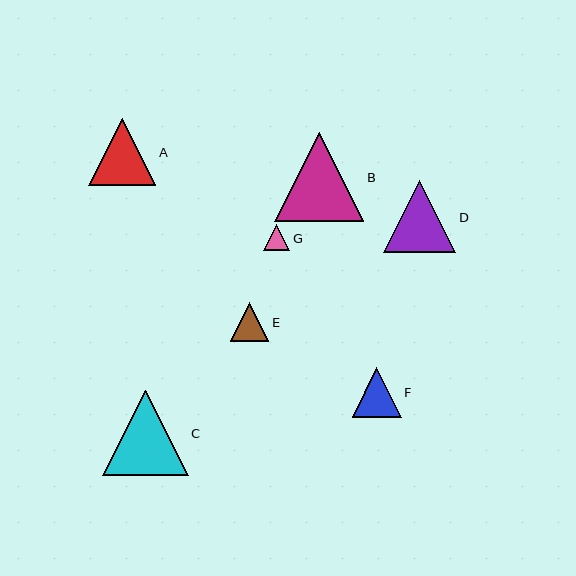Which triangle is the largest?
Triangle B is the largest with a size of approximately 89 pixels.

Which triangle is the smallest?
Triangle G is the smallest with a size of approximately 27 pixels.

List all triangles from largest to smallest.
From largest to smallest: B, C, D, A, F, E, G.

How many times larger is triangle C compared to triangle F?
Triangle C is approximately 1.7 times the size of triangle F.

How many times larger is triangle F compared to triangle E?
Triangle F is approximately 1.3 times the size of triangle E.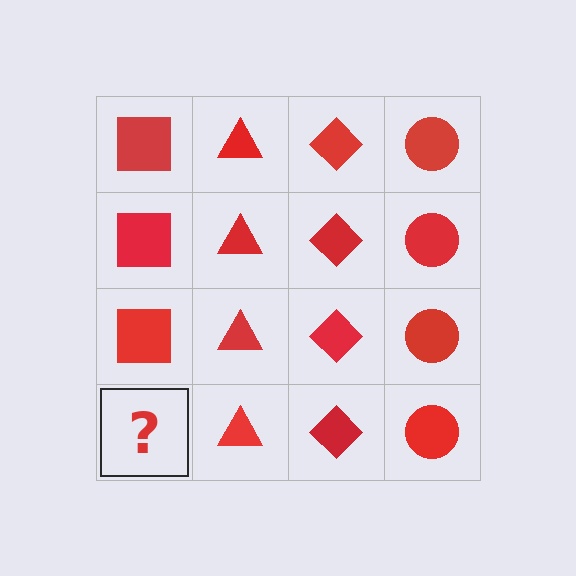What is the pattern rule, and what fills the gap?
The rule is that each column has a consistent shape. The gap should be filled with a red square.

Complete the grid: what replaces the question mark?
The question mark should be replaced with a red square.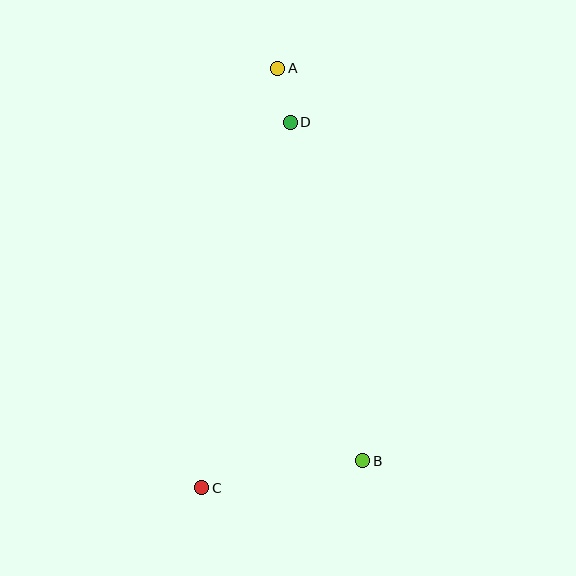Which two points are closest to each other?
Points A and D are closest to each other.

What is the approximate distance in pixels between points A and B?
The distance between A and B is approximately 402 pixels.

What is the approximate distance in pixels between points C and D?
The distance between C and D is approximately 376 pixels.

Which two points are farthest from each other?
Points A and C are farthest from each other.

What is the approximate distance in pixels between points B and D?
The distance between B and D is approximately 346 pixels.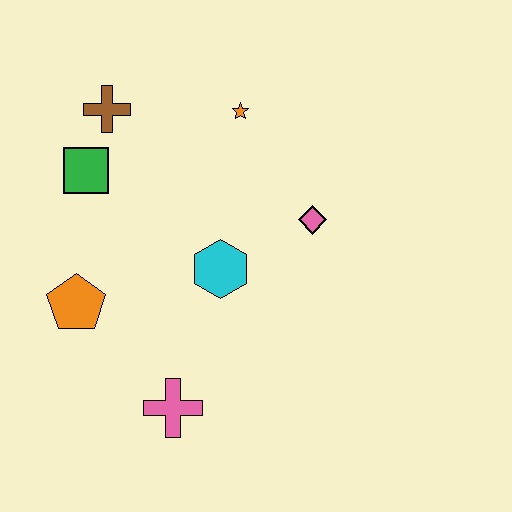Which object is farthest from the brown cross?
The pink cross is farthest from the brown cross.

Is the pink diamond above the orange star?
No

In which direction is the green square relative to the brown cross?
The green square is below the brown cross.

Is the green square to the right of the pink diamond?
No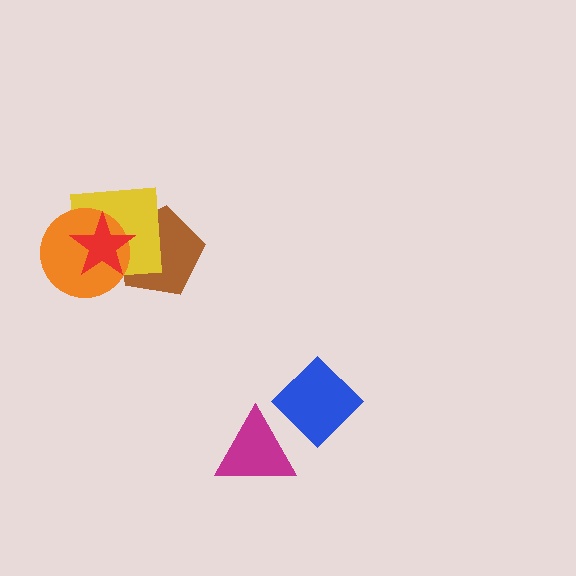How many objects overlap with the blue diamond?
1 object overlaps with the blue diamond.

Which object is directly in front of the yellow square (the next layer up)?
The orange circle is directly in front of the yellow square.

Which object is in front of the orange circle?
The red star is in front of the orange circle.